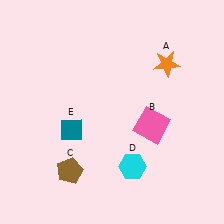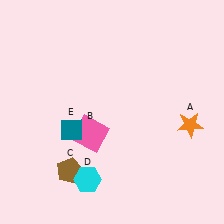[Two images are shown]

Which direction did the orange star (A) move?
The orange star (A) moved down.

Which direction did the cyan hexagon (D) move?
The cyan hexagon (D) moved left.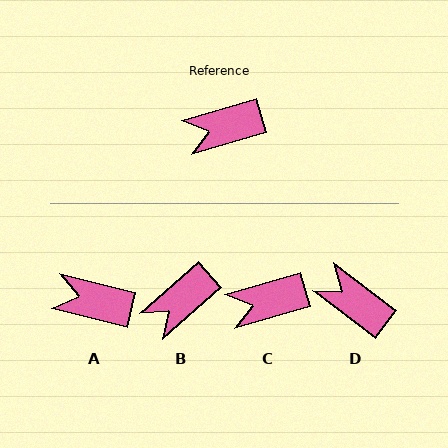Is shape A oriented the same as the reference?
No, it is off by about 31 degrees.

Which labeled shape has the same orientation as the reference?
C.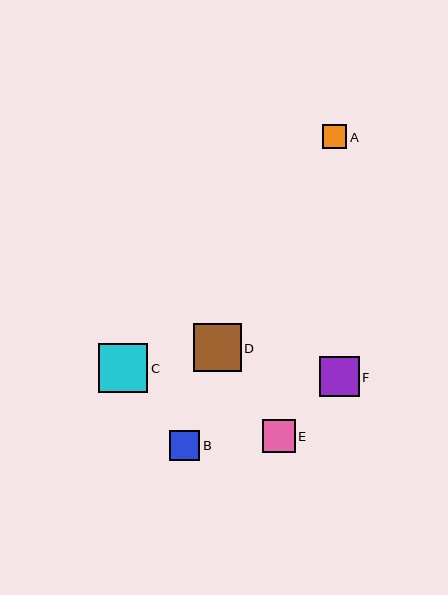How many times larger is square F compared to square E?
Square F is approximately 1.2 times the size of square E.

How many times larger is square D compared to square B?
Square D is approximately 1.6 times the size of square B.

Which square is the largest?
Square C is the largest with a size of approximately 49 pixels.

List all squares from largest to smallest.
From largest to smallest: C, D, F, E, B, A.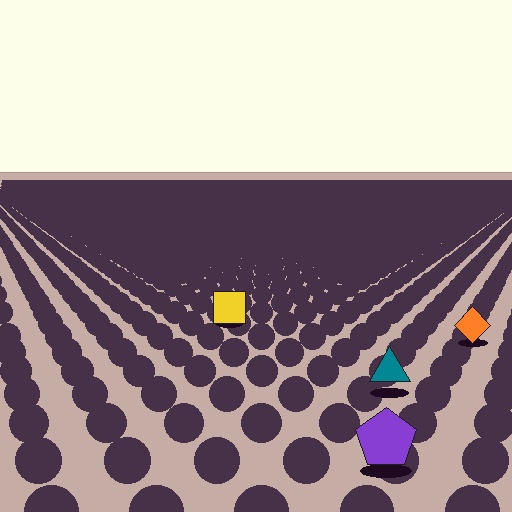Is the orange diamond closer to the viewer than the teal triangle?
No. The teal triangle is closer — you can tell from the texture gradient: the ground texture is coarser near it.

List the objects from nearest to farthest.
From nearest to farthest: the purple pentagon, the teal triangle, the orange diamond, the yellow square.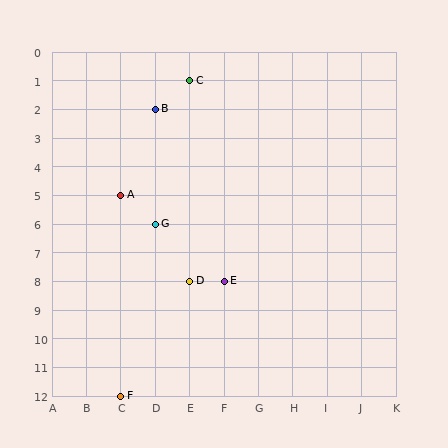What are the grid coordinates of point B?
Point B is at grid coordinates (D, 2).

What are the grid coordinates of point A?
Point A is at grid coordinates (C, 5).